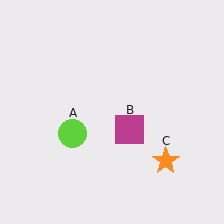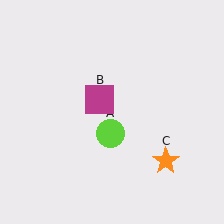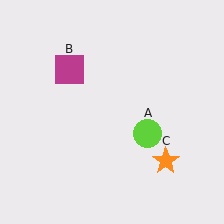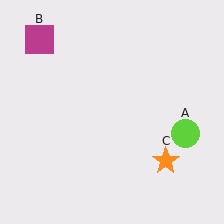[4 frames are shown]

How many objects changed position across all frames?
2 objects changed position: lime circle (object A), magenta square (object B).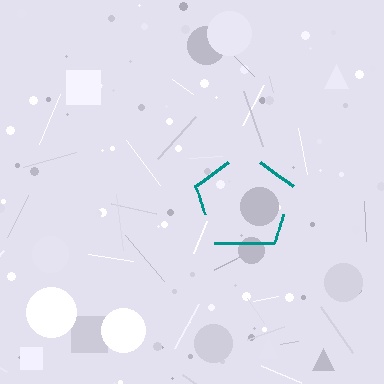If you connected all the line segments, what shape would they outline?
They would outline a pentagon.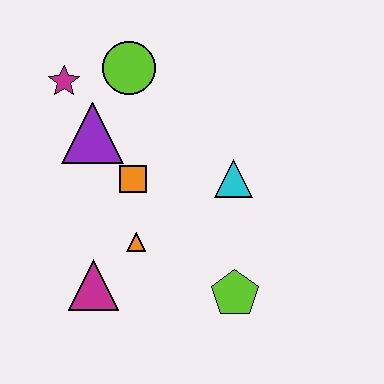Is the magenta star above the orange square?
Yes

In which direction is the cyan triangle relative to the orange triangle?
The cyan triangle is to the right of the orange triangle.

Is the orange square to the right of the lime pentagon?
No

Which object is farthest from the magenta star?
The lime pentagon is farthest from the magenta star.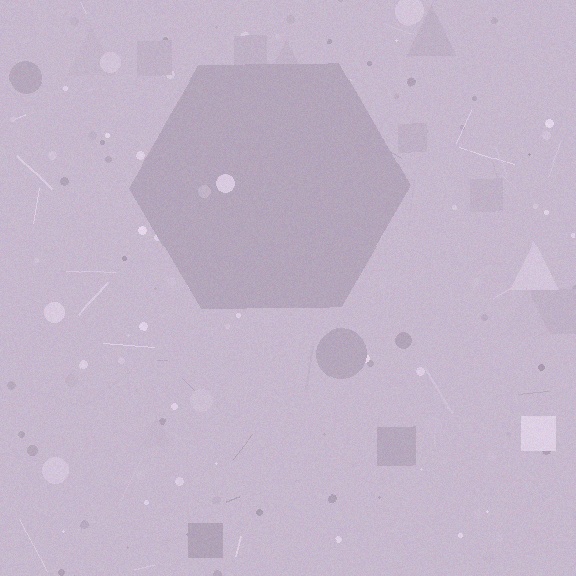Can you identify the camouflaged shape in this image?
The camouflaged shape is a hexagon.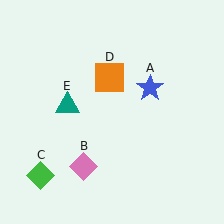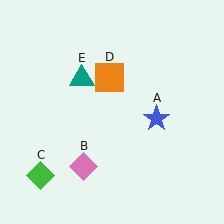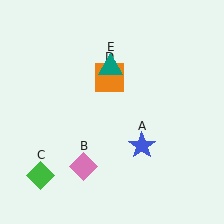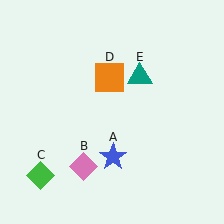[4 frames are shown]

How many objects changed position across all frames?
2 objects changed position: blue star (object A), teal triangle (object E).